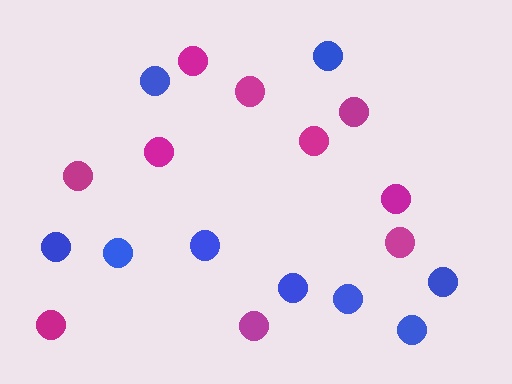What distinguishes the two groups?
There are 2 groups: one group of magenta circles (10) and one group of blue circles (9).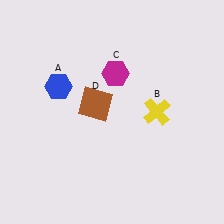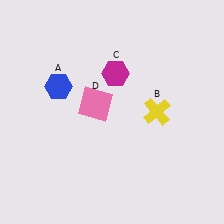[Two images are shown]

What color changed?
The square (D) changed from brown in Image 1 to pink in Image 2.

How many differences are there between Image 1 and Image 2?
There is 1 difference between the two images.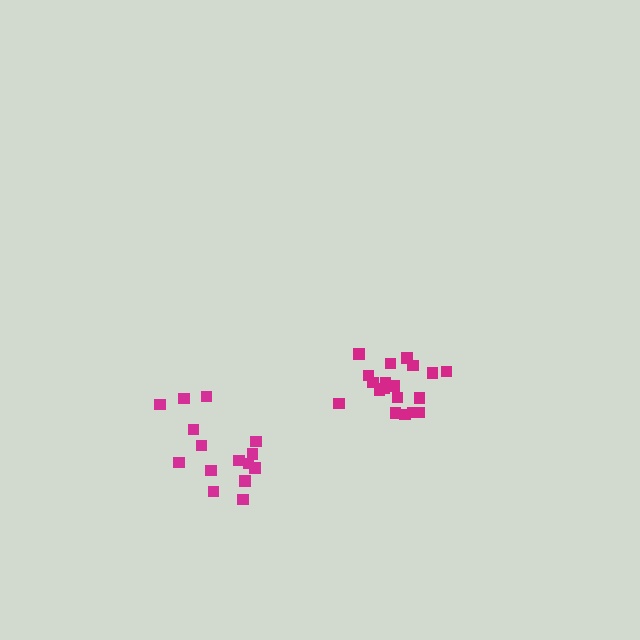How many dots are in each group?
Group 1: 15 dots, Group 2: 19 dots (34 total).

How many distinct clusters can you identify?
There are 2 distinct clusters.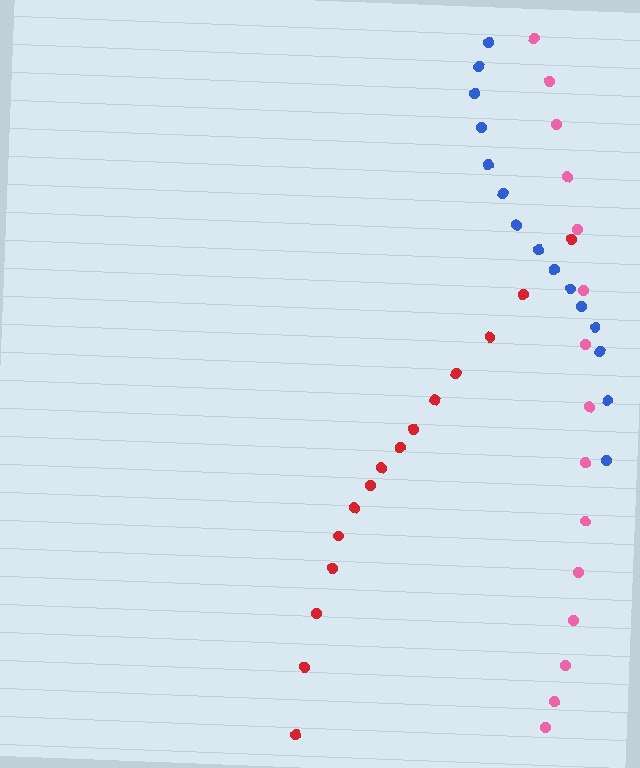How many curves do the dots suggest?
There are 3 distinct paths.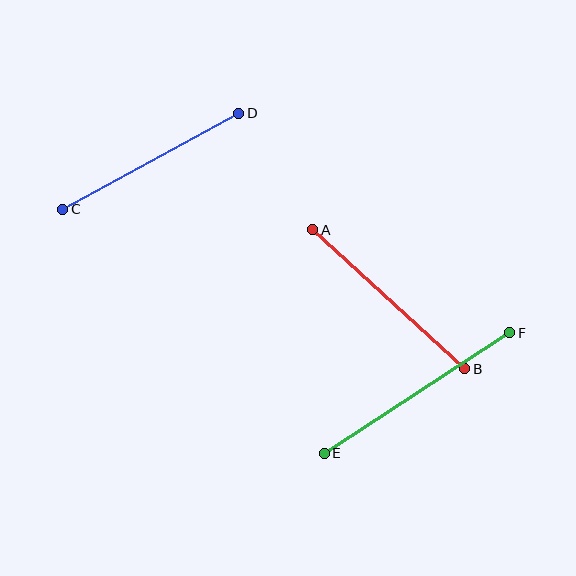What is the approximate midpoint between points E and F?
The midpoint is at approximately (417, 393) pixels.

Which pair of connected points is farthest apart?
Points E and F are farthest apart.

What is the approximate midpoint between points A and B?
The midpoint is at approximately (389, 299) pixels.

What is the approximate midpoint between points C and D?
The midpoint is at approximately (151, 161) pixels.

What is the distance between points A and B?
The distance is approximately 206 pixels.